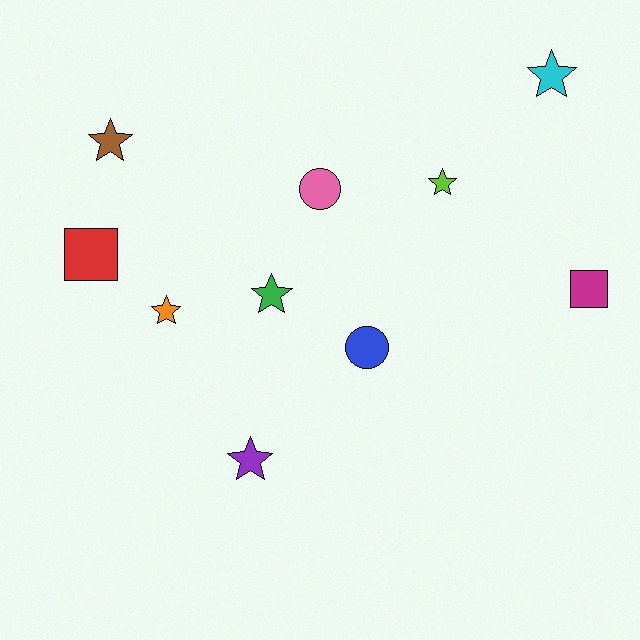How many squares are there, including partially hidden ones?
There are 2 squares.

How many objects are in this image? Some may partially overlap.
There are 10 objects.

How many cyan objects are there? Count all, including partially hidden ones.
There is 1 cyan object.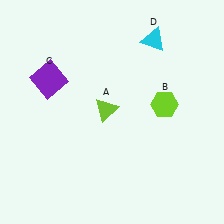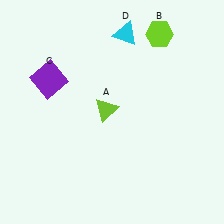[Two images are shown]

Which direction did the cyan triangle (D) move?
The cyan triangle (D) moved left.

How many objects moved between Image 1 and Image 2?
2 objects moved between the two images.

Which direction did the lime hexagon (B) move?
The lime hexagon (B) moved up.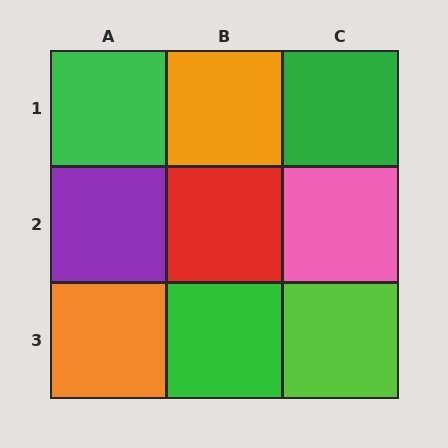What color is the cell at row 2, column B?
Red.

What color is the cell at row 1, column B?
Orange.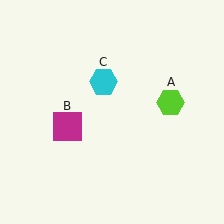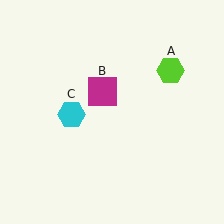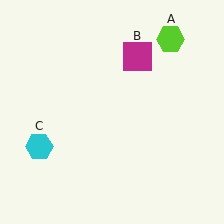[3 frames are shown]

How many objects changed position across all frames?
3 objects changed position: lime hexagon (object A), magenta square (object B), cyan hexagon (object C).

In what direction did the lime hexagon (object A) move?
The lime hexagon (object A) moved up.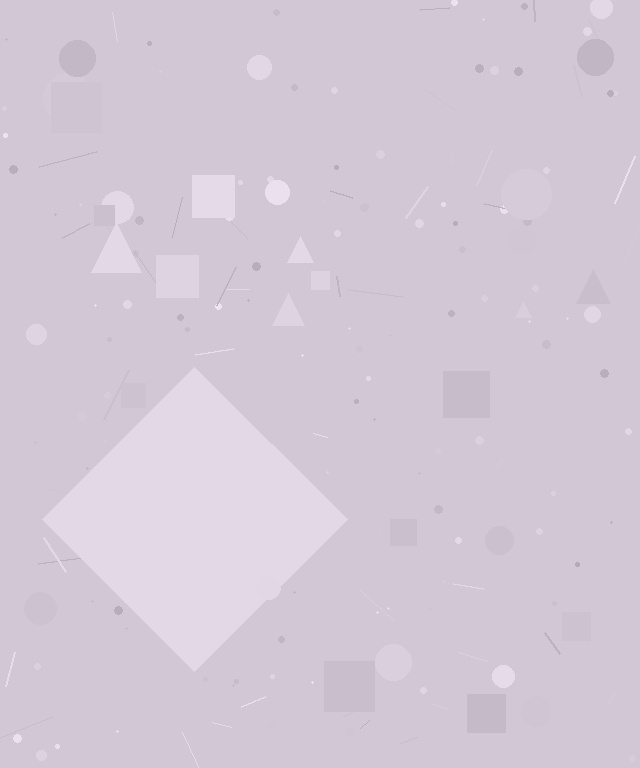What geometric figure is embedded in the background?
A diamond is embedded in the background.